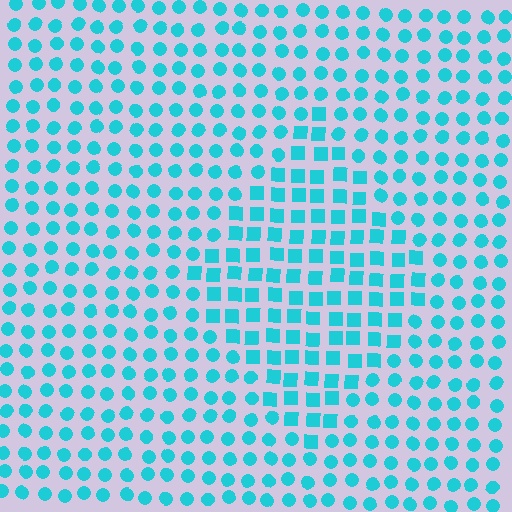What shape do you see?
I see a diamond.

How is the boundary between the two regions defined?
The boundary is defined by a change in element shape: squares inside vs. circles outside. All elements share the same color and spacing.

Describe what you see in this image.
The image is filled with small cyan elements arranged in a uniform grid. A diamond-shaped region contains squares, while the surrounding area contains circles. The boundary is defined purely by the change in element shape.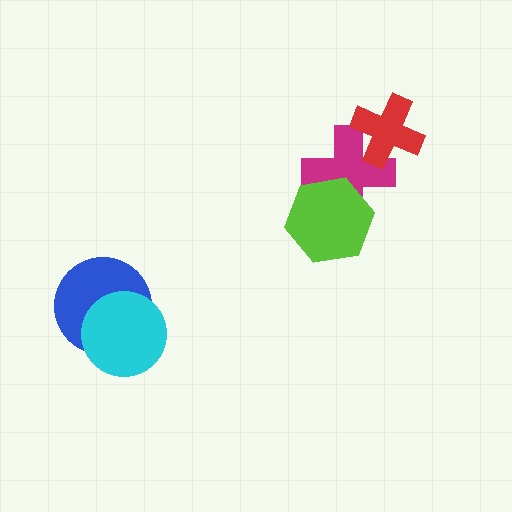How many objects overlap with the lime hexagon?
1 object overlaps with the lime hexagon.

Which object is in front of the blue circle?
The cyan circle is in front of the blue circle.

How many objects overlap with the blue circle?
1 object overlaps with the blue circle.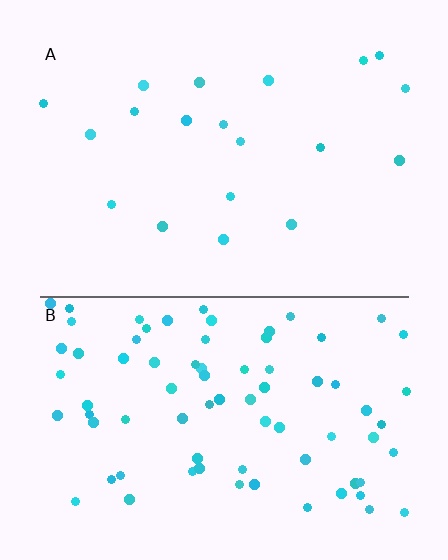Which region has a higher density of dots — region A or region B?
B (the bottom).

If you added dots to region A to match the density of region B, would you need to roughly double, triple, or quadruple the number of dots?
Approximately quadruple.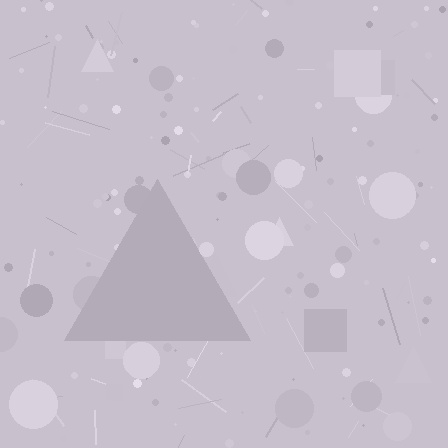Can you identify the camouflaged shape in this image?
The camouflaged shape is a triangle.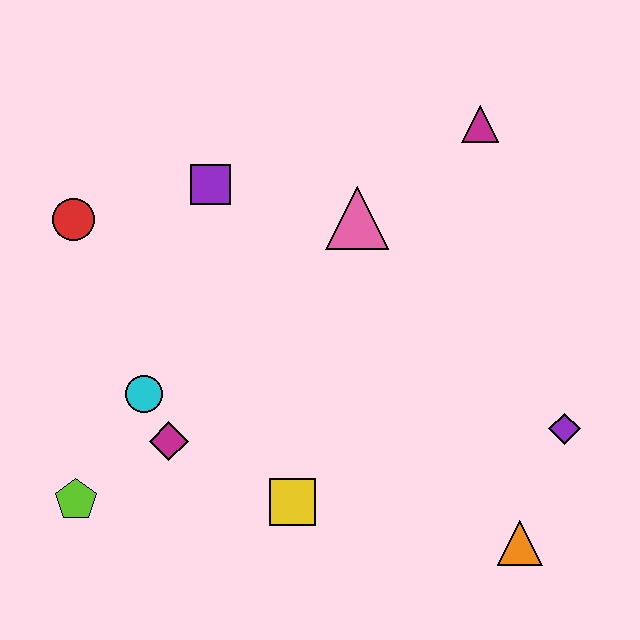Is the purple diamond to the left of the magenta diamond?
No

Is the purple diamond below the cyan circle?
Yes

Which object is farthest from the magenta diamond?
The magenta triangle is farthest from the magenta diamond.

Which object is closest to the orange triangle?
The purple diamond is closest to the orange triangle.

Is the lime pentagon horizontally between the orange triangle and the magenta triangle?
No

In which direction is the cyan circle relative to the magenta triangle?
The cyan circle is to the left of the magenta triangle.